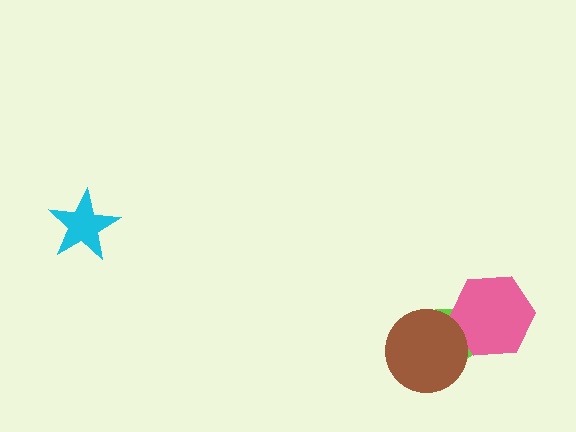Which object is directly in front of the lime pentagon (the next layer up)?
The pink hexagon is directly in front of the lime pentagon.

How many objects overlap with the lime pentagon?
2 objects overlap with the lime pentagon.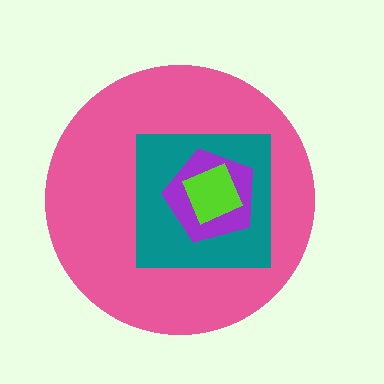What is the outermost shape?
The pink circle.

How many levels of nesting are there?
4.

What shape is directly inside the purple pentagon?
The lime diamond.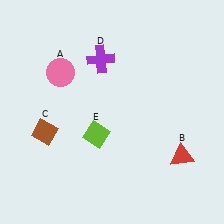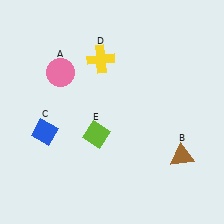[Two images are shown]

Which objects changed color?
B changed from red to brown. C changed from brown to blue. D changed from purple to yellow.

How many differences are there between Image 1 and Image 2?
There are 3 differences between the two images.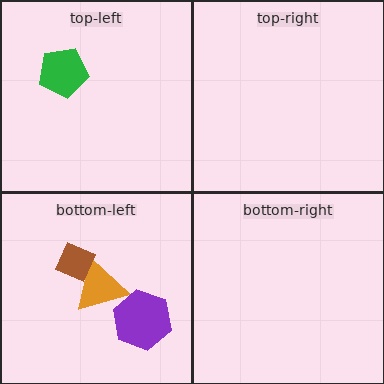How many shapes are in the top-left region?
1.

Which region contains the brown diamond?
The bottom-left region.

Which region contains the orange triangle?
The bottom-left region.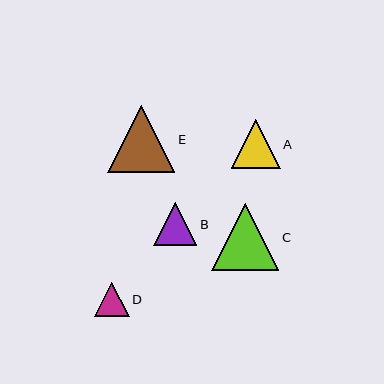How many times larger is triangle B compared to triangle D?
Triangle B is approximately 1.3 times the size of triangle D.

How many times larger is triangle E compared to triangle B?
Triangle E is approximately 1.5 times the size of triangle B.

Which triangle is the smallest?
Triangle D is the smallest with a size of approximately 34 pixels.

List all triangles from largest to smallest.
From largest to smallest: C, E, A, B, D.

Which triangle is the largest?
Triangle C is the largest with a size of approximately 67 pixels.